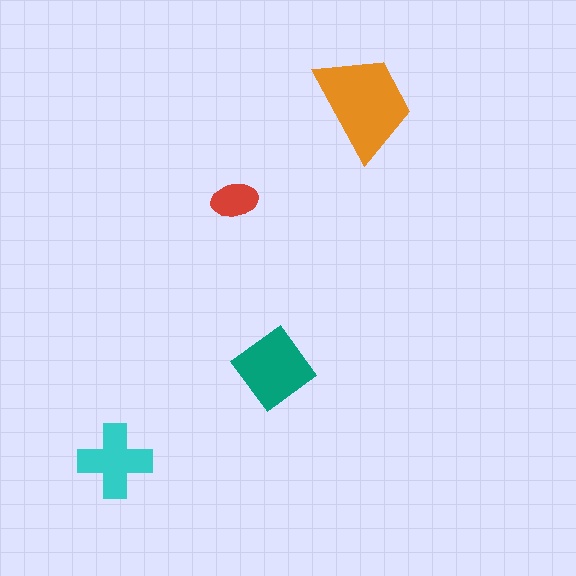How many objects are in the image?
There are 4 objects in the image.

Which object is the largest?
The orange trapezoid.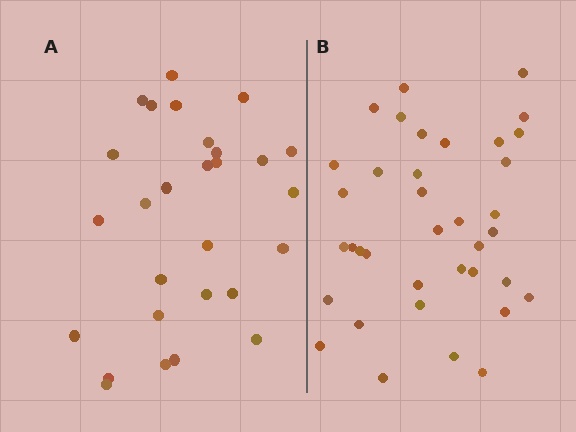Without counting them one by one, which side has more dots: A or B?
Region B (the right region) has more dots.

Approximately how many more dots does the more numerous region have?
Region B has roughly 8 or so more dots than region A.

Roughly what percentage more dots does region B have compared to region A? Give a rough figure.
About 30% more.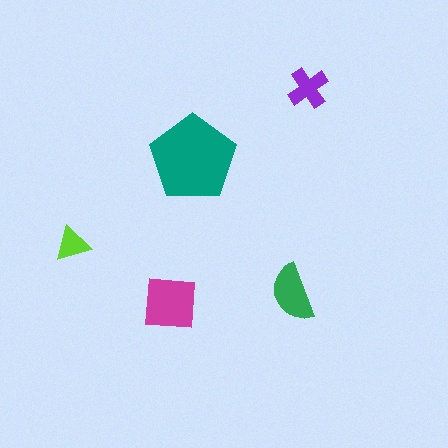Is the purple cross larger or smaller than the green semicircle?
Smaller.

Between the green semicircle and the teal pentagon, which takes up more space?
The teal pentagon.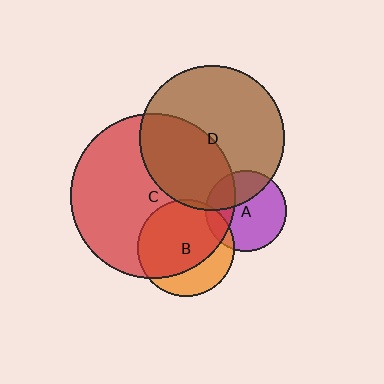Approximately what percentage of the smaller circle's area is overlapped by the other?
Approximately 70%.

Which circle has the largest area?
Circle C (red).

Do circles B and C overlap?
Yes.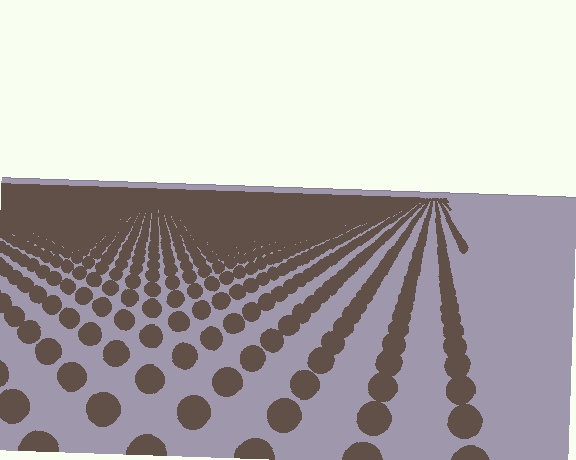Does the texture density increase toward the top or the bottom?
Density increases toward the top.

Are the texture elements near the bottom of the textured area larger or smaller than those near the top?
Larger. Near the bottom, elements are closer to the viewer and appear at a bigger on-screen size.